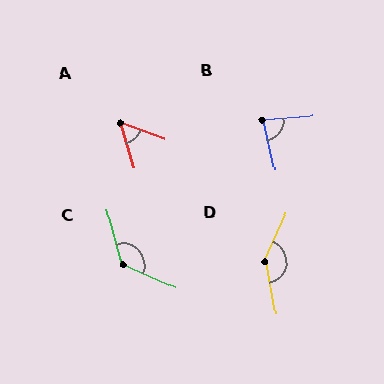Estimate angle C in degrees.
Approximately 129 degrees.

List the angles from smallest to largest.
A (53°), B (81°), C (129°), D (145°).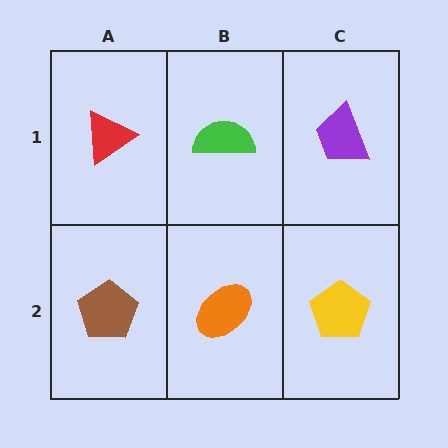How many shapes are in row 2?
3 shapes.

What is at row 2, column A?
A brown pentagon.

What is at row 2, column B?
An orange ellipse.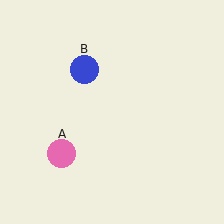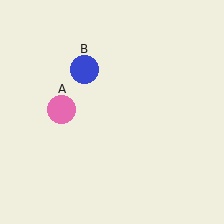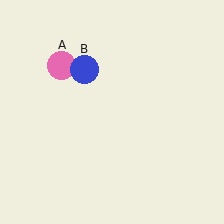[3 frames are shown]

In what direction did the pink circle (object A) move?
The pink circle (object A) moved up.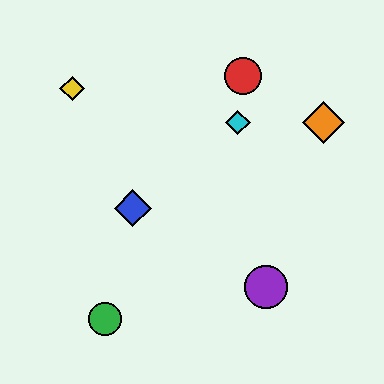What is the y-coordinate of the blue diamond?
The blue diamond is at y≈208.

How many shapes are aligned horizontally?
2 shapes (the orange diamond, the cyan diamond) are aligned horizontally.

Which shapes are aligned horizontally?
The orange diamond, the cyan diamond are aligned horizontally.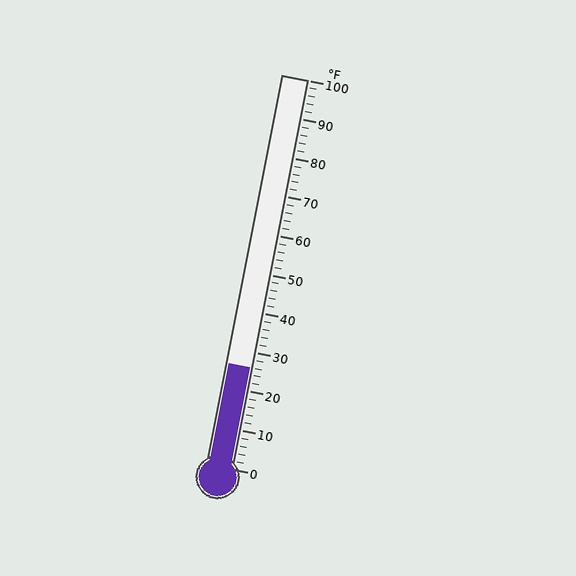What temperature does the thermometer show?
The thermometer shows approximately 26°F.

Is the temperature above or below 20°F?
The temperature is above 20°F.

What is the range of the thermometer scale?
The thermometer scale ranges from 0°F to 100°F.